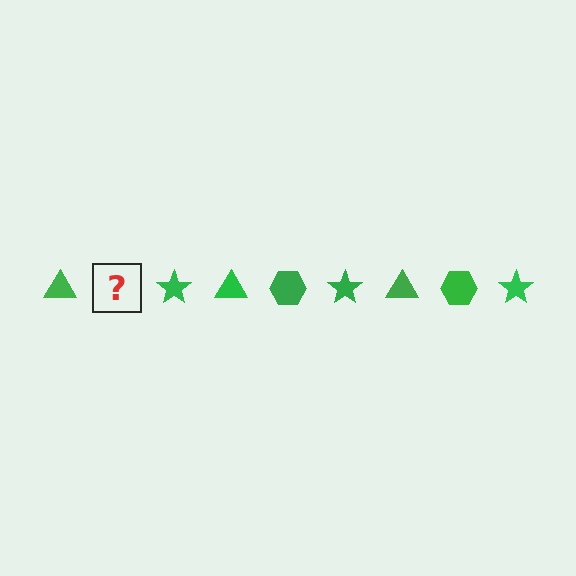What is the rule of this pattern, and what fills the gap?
The rule is that the pattern cycles through triangle, hexagon, star shapes in green. The gap should be filled with a green hexagon.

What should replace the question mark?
The question mark should be replaced with a green hexagon.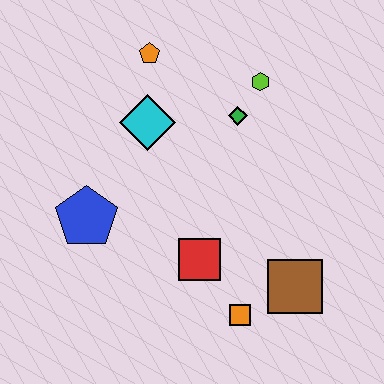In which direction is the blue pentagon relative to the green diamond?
The blue pentagon is to the left of the green diamond.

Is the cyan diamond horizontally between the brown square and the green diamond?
No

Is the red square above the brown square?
Yes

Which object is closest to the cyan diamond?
The orange pentagon is closest to the cyan diamond.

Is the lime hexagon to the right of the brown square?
No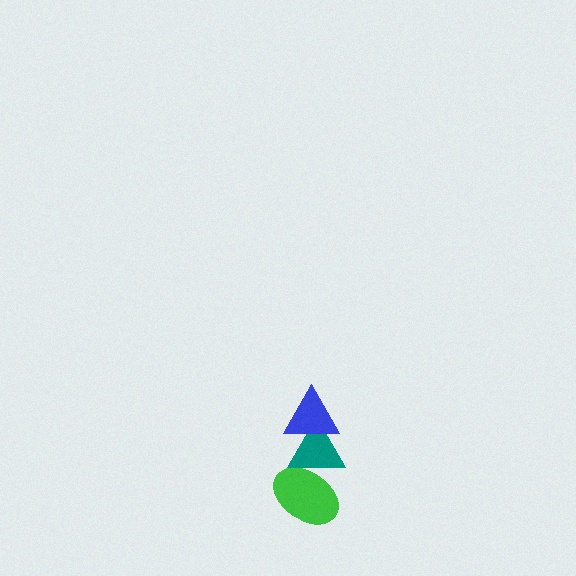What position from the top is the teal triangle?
The teal triangle is 2nd from the top.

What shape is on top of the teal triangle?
The blue triangle is on top of the teal triangle.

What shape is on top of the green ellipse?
The teal triangle is on top of the green ellipse.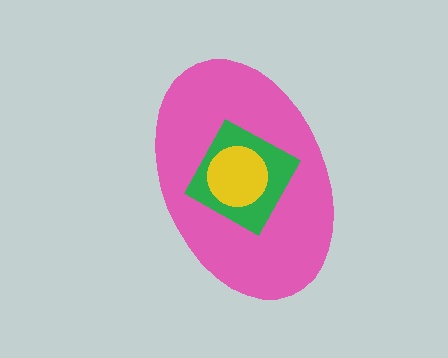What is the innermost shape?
The yellow circle.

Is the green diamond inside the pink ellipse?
Yes.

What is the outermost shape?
The pink ellipse.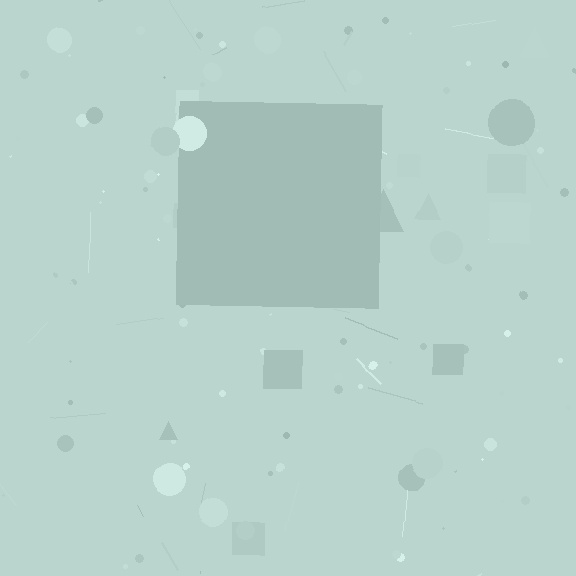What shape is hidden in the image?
A square is hidden in the image.